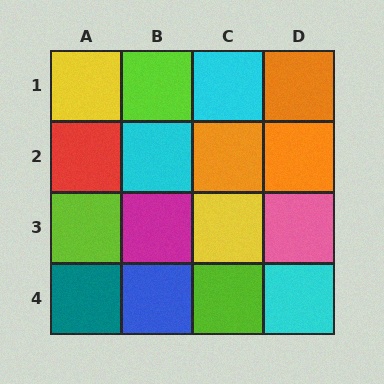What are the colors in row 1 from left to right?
Yellow, lime, cyan, orange.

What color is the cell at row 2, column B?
Cyan.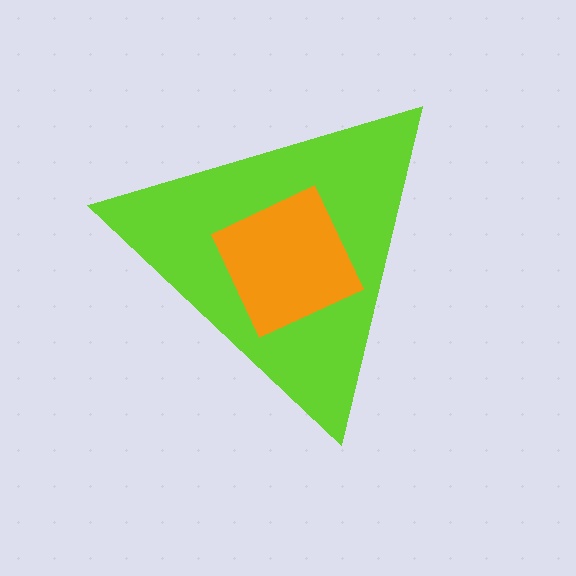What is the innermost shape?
The orange square.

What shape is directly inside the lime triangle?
The orange square.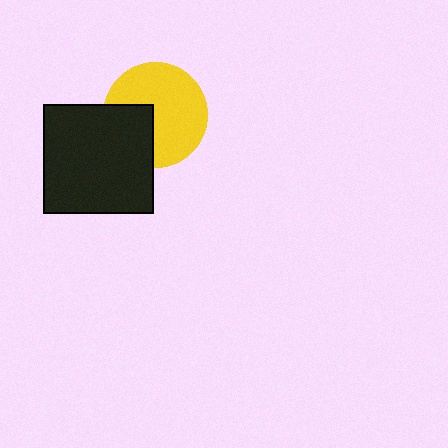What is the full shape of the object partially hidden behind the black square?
The partially hidden object is a yellow circle.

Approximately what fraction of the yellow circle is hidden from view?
Roughly 30% of the yellow circle is hidden behind the black square.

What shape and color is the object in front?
The object in front is a black square.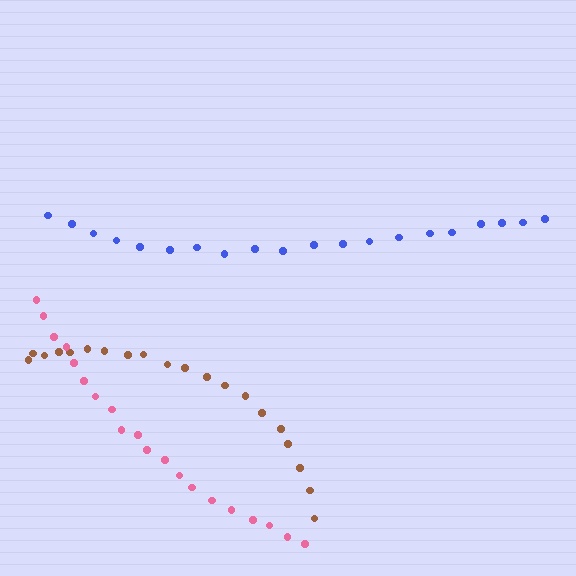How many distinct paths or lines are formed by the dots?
There are 3 distinct paths.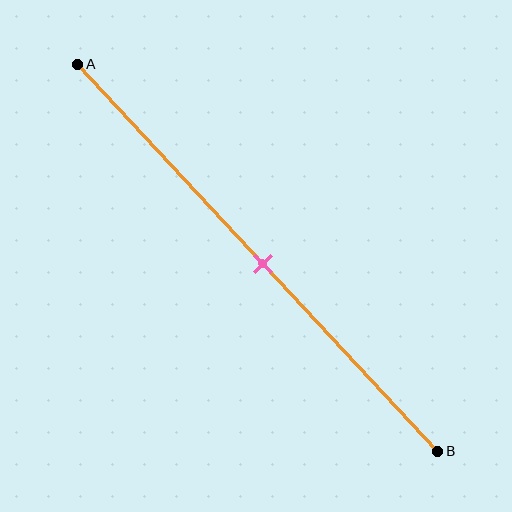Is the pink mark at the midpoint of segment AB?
Yes, the mark is approximately at the midpoint.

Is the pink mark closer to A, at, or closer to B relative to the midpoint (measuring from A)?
The pink mark is approximately at the midpoint of segment AB.